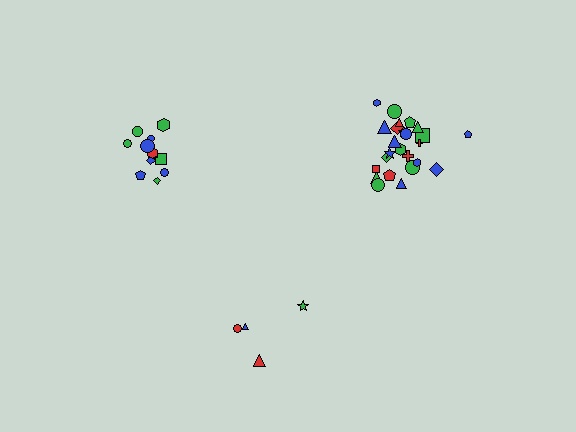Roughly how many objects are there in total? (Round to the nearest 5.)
Roughly 40 objects in total.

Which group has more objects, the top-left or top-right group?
The top-right group.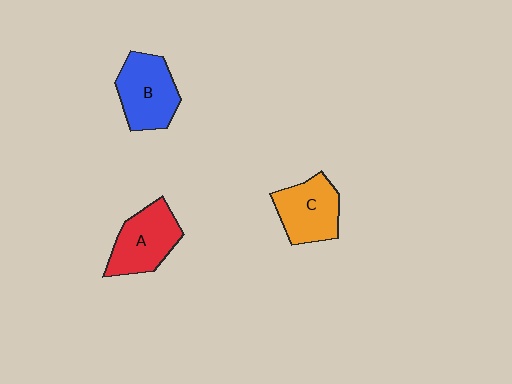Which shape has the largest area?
Shape B (blue).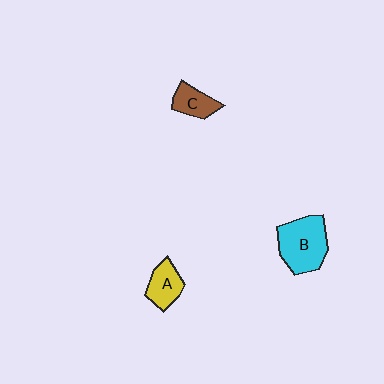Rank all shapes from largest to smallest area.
From largest to smallest: B (cyan), A (yellow), C (brown).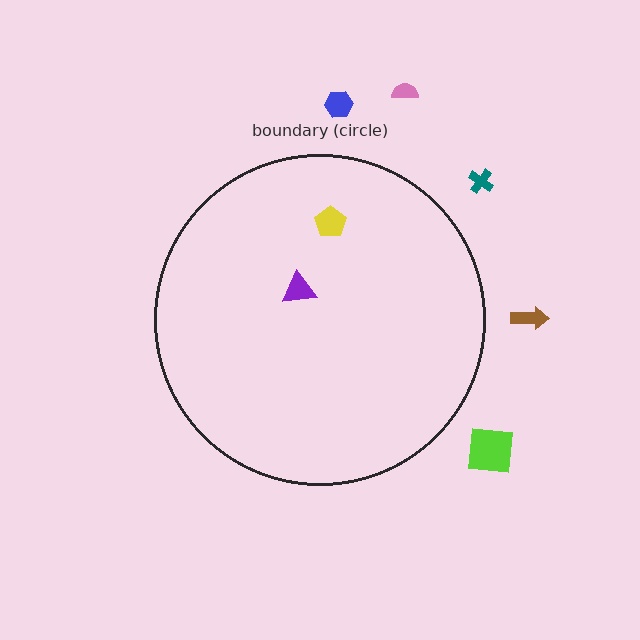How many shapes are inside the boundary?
2 inside, 5 outside.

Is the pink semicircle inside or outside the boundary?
Outside.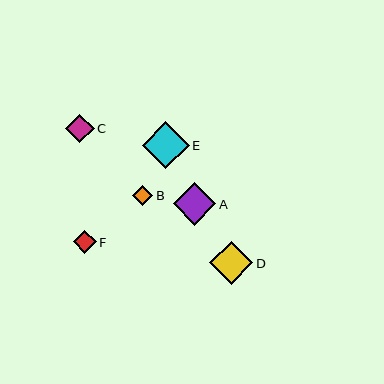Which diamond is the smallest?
Diamond B is the smallest with a size of approximately 20 pixels.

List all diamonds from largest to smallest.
From largest to smallest: E, D, A, C, F, B.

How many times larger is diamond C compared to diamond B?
Diamond C is approximately 1.4 times the size of diamond B.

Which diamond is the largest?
Diamond E is the largest with a size of approximately 47 pixels.